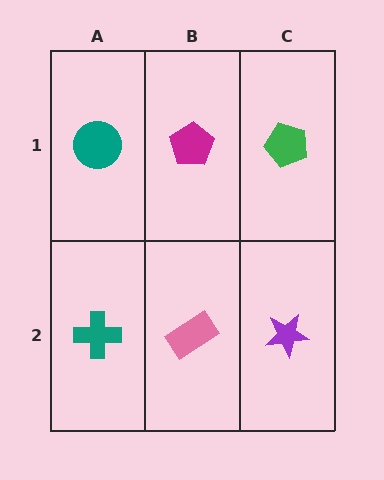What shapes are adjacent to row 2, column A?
A teal circle (row 1, column A), a pink rectangle (row 2, column B).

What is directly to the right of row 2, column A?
A pink rectangle.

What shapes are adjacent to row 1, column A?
A teal cross (row 2, column A), a magenta pentagon (row 1, column B).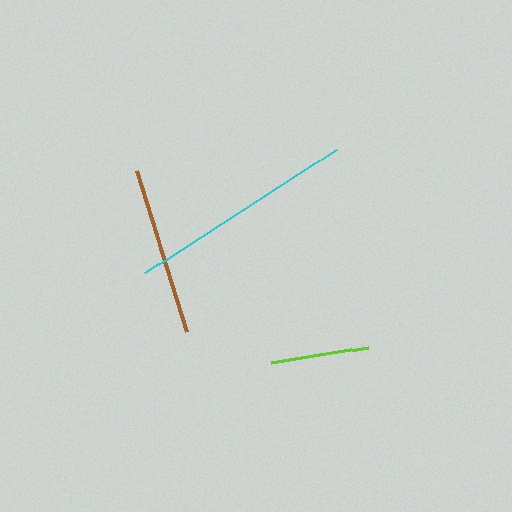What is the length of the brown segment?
The brown segment is approximately 168 pixels long.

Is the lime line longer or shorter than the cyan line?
The cyan line is longer than the lime line.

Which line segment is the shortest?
The lime line is the shortest at approximately 97 pixels.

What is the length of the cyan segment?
The cyan segment is approximately 227 pixels long.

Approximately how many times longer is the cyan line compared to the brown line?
The cyan line is approximately 1.3 times the length of the brown line.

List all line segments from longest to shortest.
From longest to shortest: cyan, brown, lime.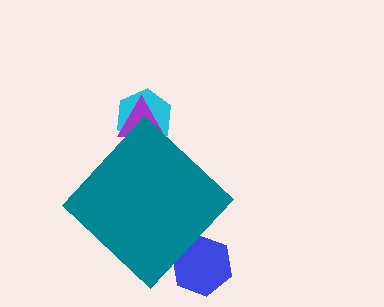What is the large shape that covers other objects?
A teal diamond.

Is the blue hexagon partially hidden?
Yes, the blue hexagon is partially hidden behind the teal diamond.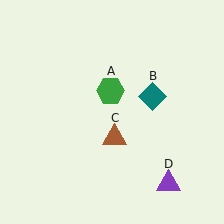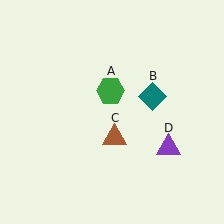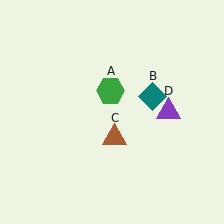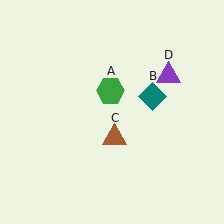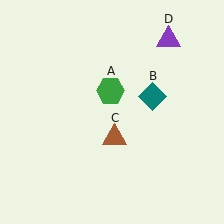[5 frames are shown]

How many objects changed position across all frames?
1 object changed position: purple triangle (object D).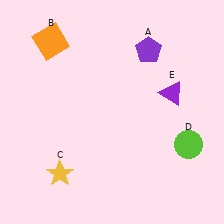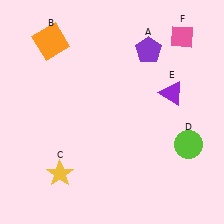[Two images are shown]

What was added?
A pink diamond (F) was added in Image 2.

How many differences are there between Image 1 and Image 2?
There is 1 difference between the two images.